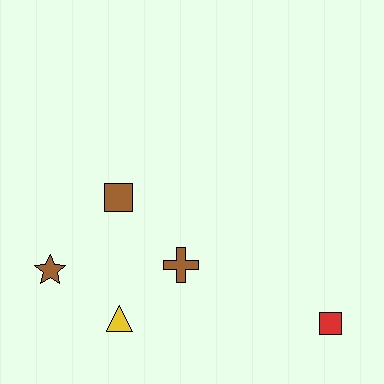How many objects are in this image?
There are 5 objects.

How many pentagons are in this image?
There are no pentagons.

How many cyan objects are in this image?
There are no cyan objects.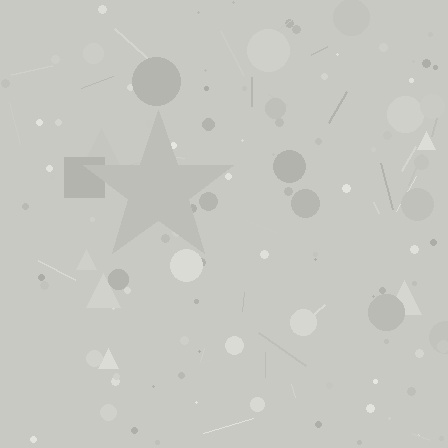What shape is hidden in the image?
A star is hidden in the image.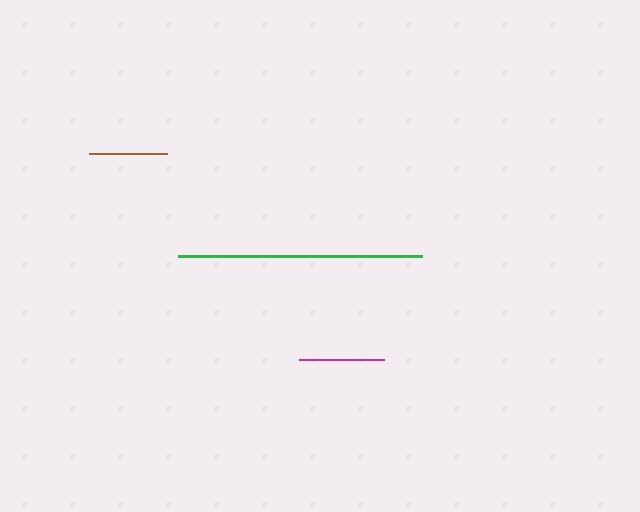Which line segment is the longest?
The green line is the longest at approximately 244 pixels.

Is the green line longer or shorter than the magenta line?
The green line is longer than the magenta line.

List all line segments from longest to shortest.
From longest to shortest: green, magenta, brown.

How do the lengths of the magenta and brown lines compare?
The magenta and brown lines are approximately the same length.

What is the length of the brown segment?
The brown segment is approximately 78 pixels long.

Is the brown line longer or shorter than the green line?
The green line is longer than the brown line.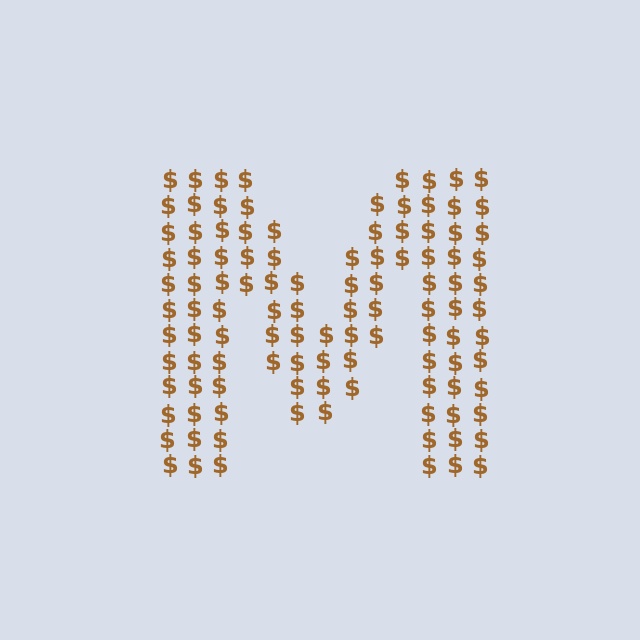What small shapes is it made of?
It is made of small dollar signs.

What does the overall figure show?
The overall figure shows the letter M.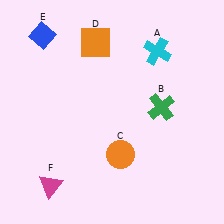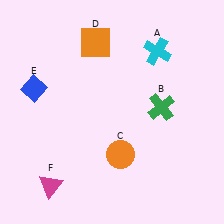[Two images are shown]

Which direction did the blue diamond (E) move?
The blue diamond (E) moved down.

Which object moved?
The blue diamond (E) moved down.